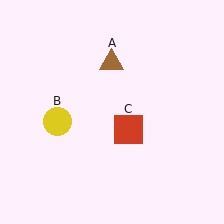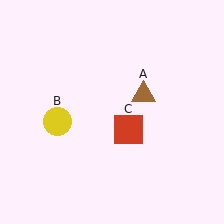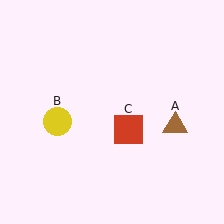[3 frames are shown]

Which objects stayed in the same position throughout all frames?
Yellow circle (object B) and red square (object C) remained stationary.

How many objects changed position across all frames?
1 object changed position: brown triangle (object A).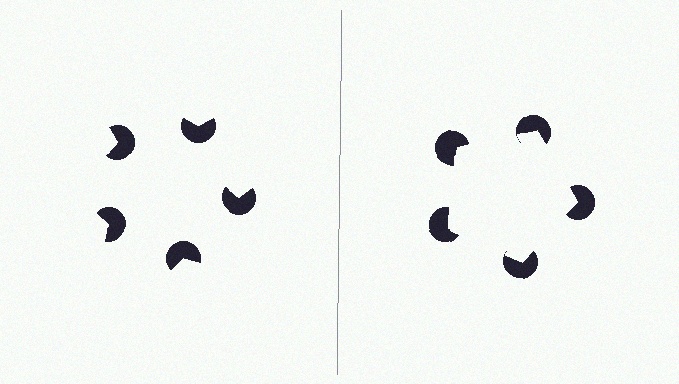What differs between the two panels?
The pac-man discs are positioned identically on both sides; only the wedge orientations differ. On the right they align to a pentagon; on the left they are misaligned.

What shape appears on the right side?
An illusory pentagon.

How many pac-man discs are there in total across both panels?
10 — 5 on each side.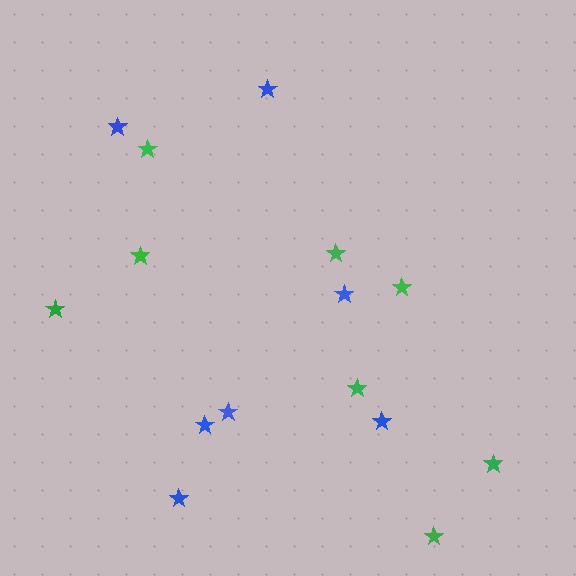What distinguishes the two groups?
There are 2 groups: one group of green stars (8) and one group of blue stars (7).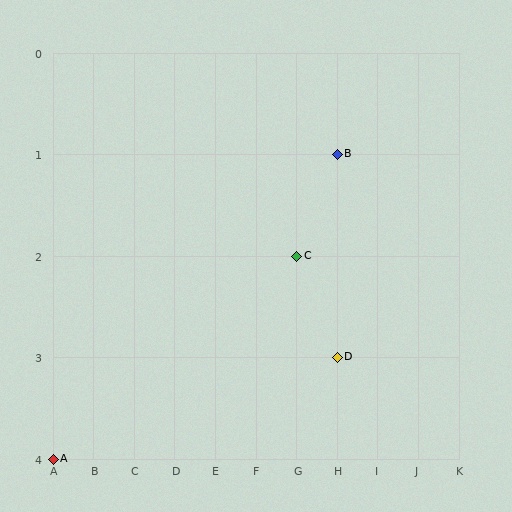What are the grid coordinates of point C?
Point C is at grid coordinates (G, 2).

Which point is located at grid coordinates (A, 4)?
Point A is at (A, 4).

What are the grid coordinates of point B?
Point B is at grid coordinates (H, 1).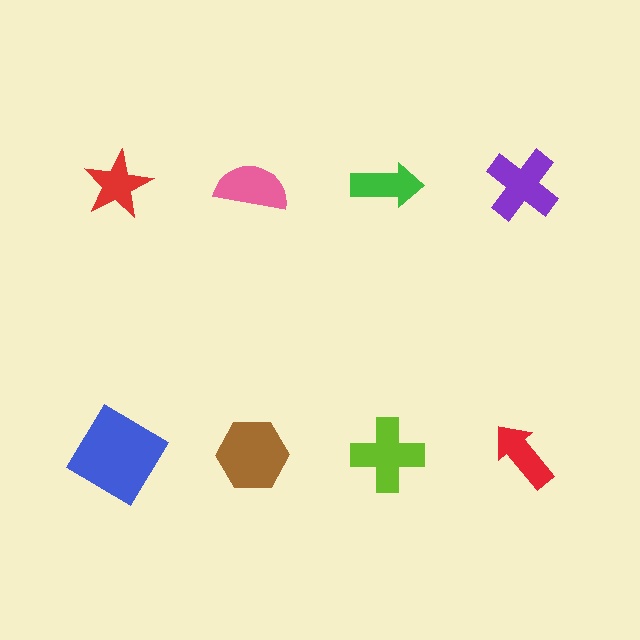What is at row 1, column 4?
A purple cross.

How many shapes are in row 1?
4 shapes.